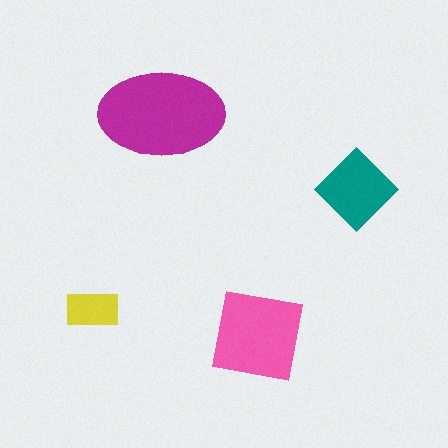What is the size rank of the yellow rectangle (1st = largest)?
4th.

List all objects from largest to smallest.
The magenta ellipse, the pink square, the teal diamond, the yellow rectangle.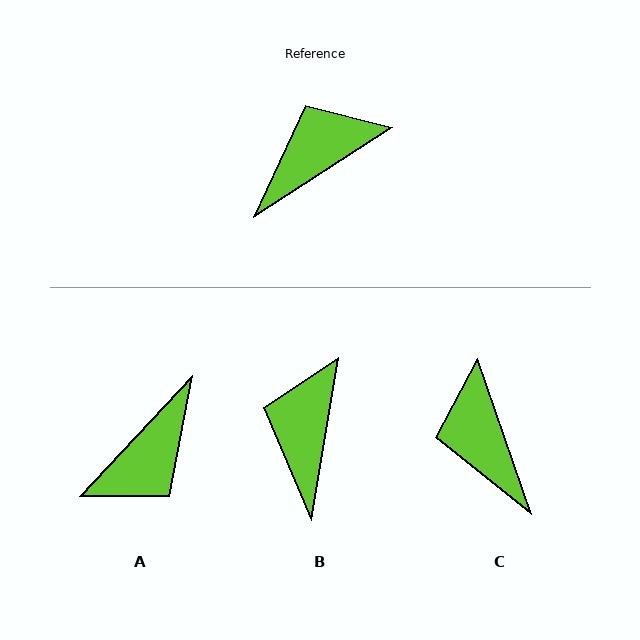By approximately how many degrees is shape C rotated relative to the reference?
Approximately 76 degrees counter-clockwise.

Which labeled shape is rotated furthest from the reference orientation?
A, about 166 degrees away.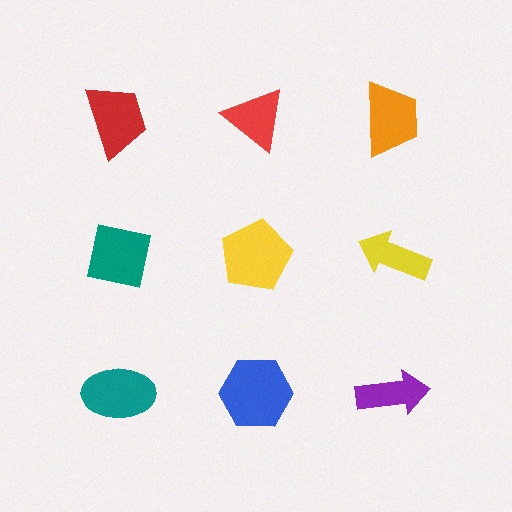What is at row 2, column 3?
A yellow arrow.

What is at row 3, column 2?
A blue hexagon.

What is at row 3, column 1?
A teal ellipse.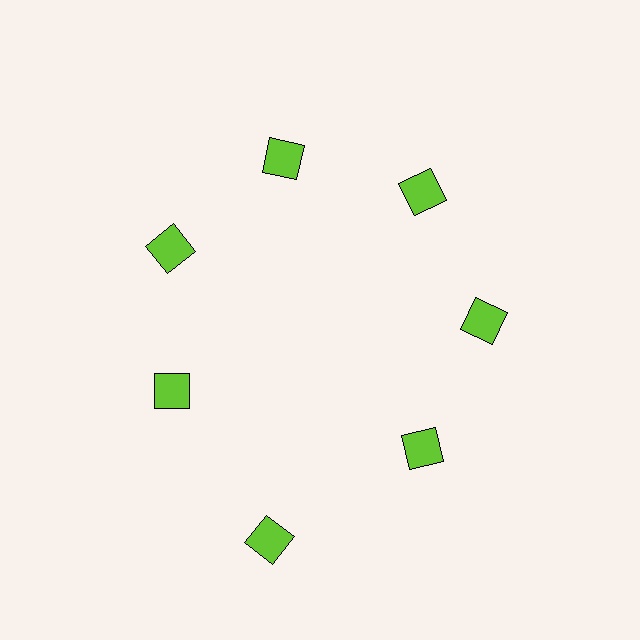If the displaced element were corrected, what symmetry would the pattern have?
It would have 7-fold rotational symmetry — the pattern would map onto itself every 51 degrees.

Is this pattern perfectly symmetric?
No. The 7 lime squares are arranged in a ring, but one element near the 6 o'clock position is pushed outward from the center, breaking the 7-fold rotational symmetry.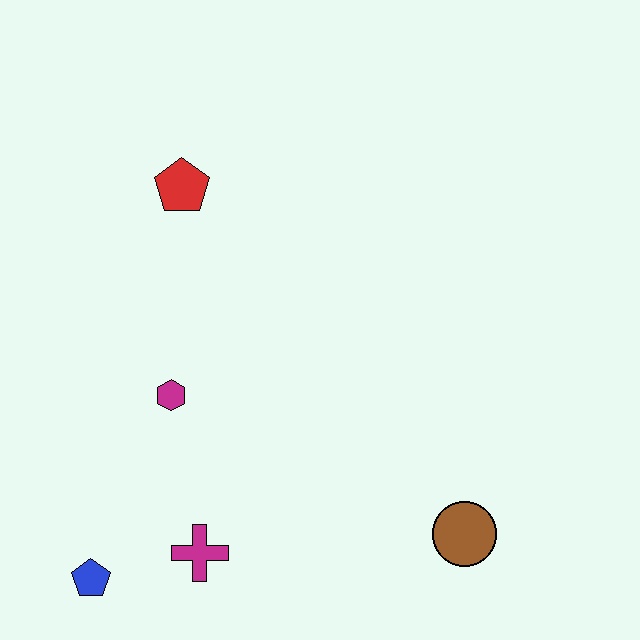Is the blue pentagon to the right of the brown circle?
No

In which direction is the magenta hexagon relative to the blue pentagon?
The magenta hexagon is above the blue pentagon.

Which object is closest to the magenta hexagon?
The magenta cross is closest to the magenta hexagon.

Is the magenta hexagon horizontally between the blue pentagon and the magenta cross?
Yes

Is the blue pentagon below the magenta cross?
Yes